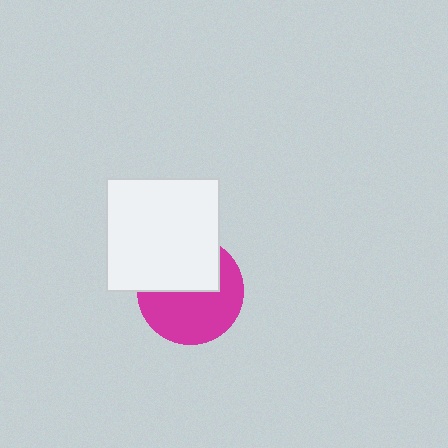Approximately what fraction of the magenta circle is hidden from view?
Roughly 42% of the magenta circle is hidden behind the white square.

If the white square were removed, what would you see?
You would see the complete magenta circle.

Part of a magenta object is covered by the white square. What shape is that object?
It is a circle.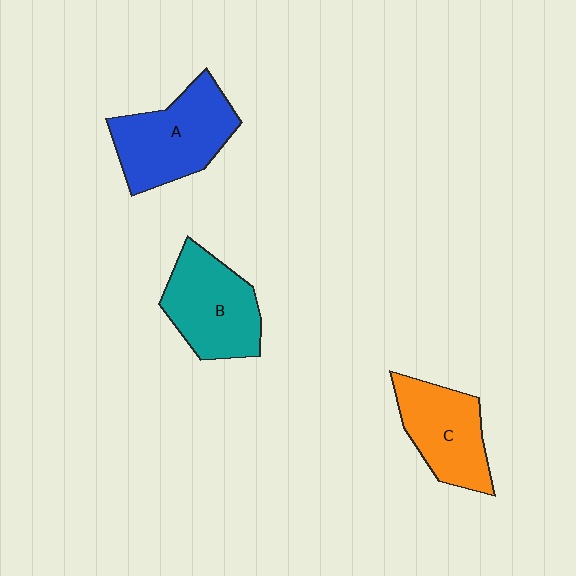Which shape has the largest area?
Shape A (blue).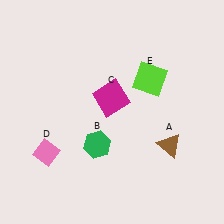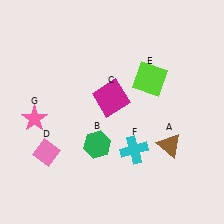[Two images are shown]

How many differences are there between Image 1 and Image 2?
There are 2 differences between the two images.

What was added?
A cyan cross (F), a pink star (G) were added in Image 2.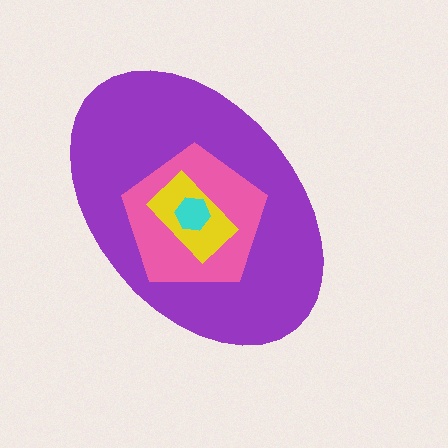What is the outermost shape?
The purple ellipse.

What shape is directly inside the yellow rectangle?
The cyan hexagon.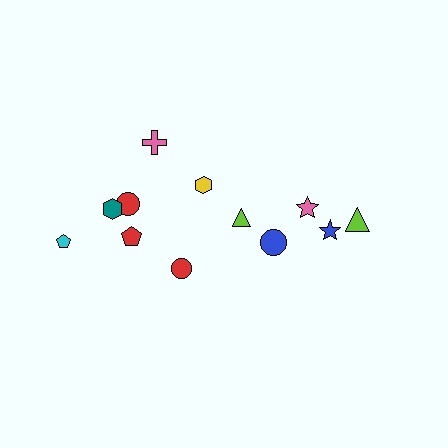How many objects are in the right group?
There are 5 objects.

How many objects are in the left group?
There are 7 objects.